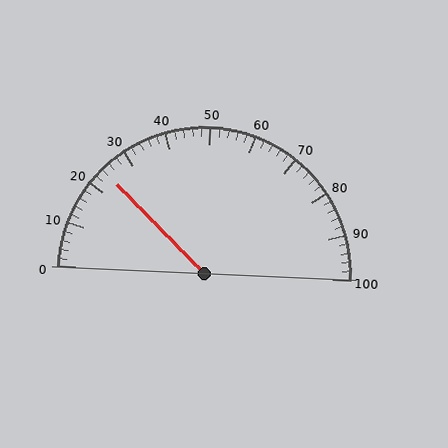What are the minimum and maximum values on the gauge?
The gauge ranges from 0 to 100.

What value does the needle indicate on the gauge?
The needle indicates approximately 24.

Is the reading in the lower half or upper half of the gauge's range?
The reading is in the lower half of the range (0 to 100).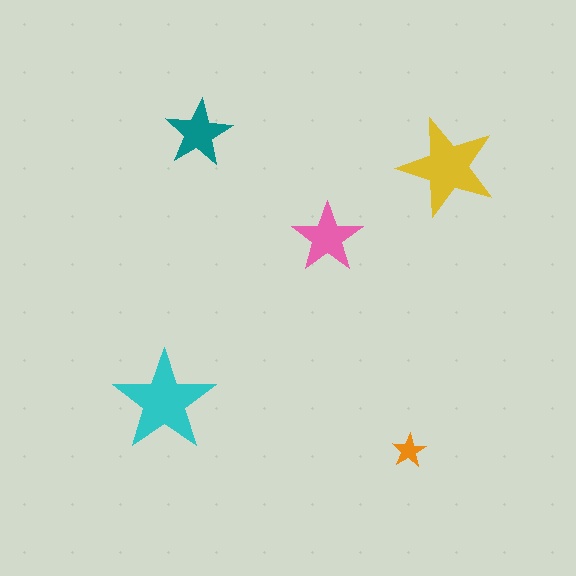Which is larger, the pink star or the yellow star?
The yellow one.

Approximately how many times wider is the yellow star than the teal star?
About 1.5 times wider.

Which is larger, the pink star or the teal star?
The pink one.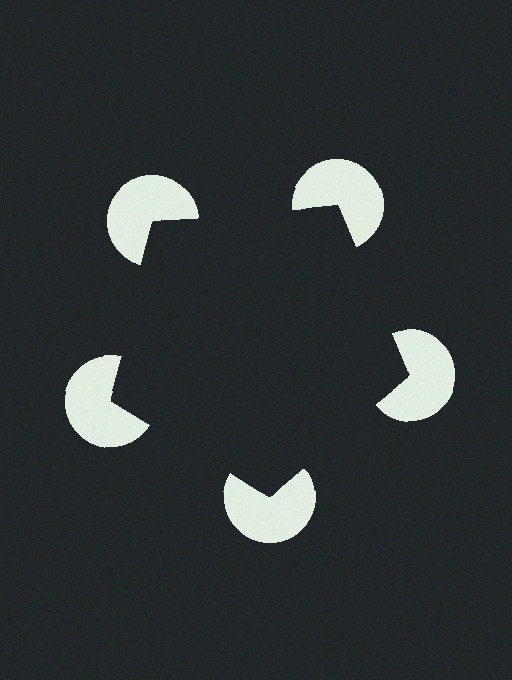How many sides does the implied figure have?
5 sides.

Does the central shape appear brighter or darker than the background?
It typically appears slightly darker than the background, even though no actual brightness change is drawn.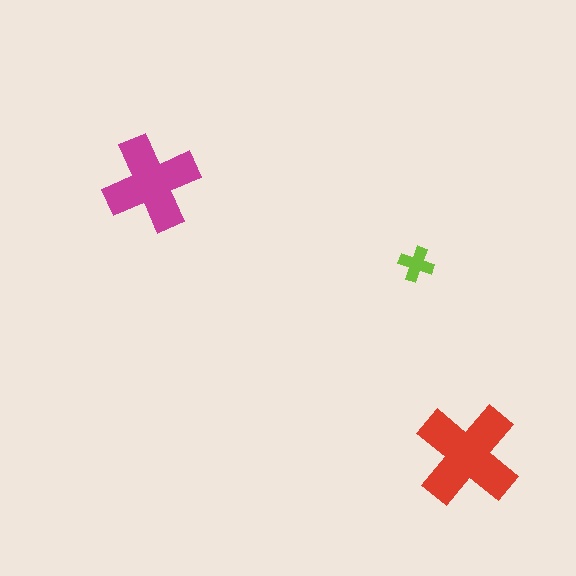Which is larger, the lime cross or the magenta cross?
The magenta one.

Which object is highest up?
The magenta cross is topmost.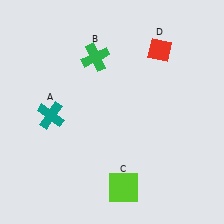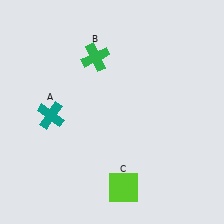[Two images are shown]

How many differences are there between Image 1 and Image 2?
There is 1 difference between the two images.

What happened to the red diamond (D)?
The red diamond (D) was removed in Image 2. It was in the top-right area of Image 1.